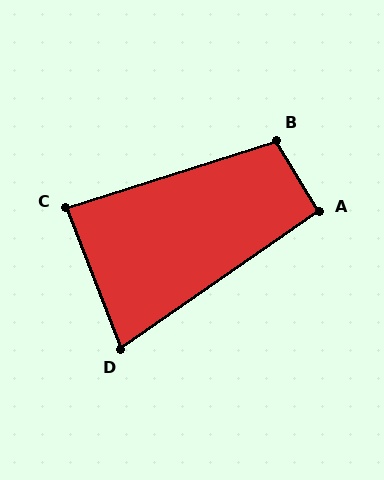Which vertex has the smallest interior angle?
D, at approximately 77 degrees.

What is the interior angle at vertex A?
Approximately 94 degrees (approximately right).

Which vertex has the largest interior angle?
B, at approximately 103 degrees.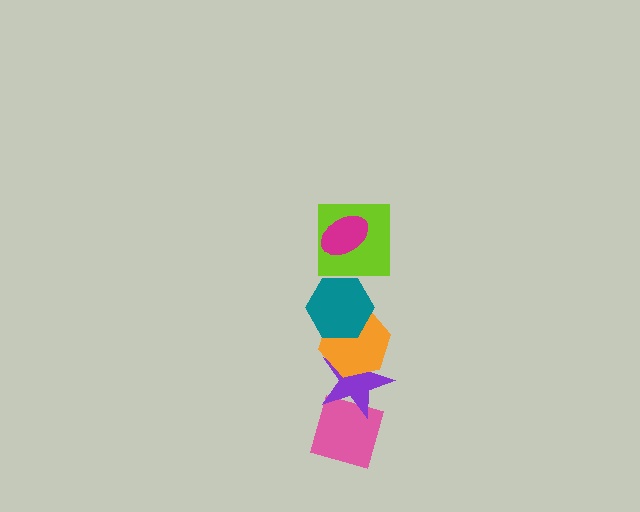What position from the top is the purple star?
The purple star is 5th from the top.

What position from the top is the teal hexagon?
The teal hexagon is 3rd from the top.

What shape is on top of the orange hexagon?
The teal hexagon is on top of the orange hexagon.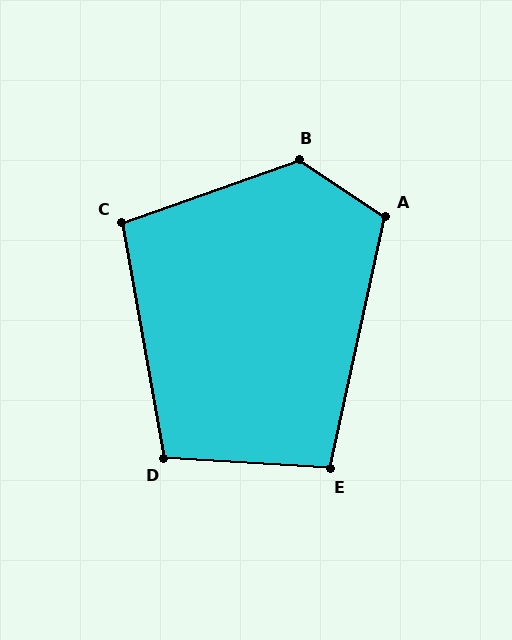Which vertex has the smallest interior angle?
E, at approximately 99 degrees.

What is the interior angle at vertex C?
Approximately 99 degrees (obtuse).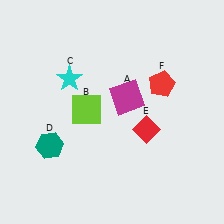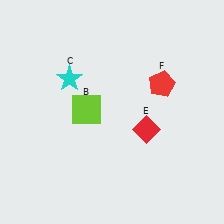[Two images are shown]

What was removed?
The magenta square (A), the teal hexagon (D) were removed in Image 2.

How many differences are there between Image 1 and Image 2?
There are 2 differences between the two images.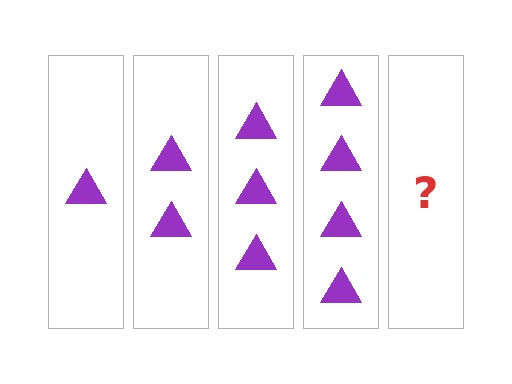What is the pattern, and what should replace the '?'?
The pattern is that each step adds one more triangle. The '?' should be 5 triangles.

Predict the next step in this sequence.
The next step is 5 triangles.